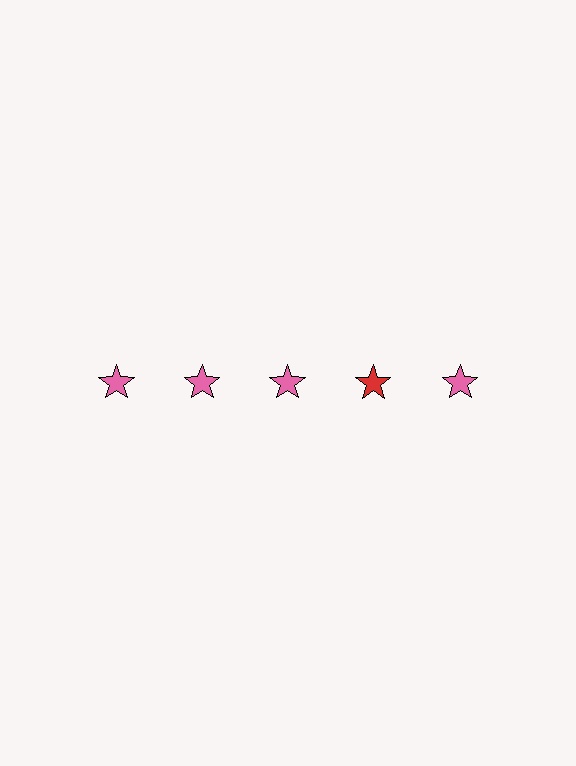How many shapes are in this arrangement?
There are 5 shapes arranged in a grid pattern.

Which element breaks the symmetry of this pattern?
The red star in the top row, second from right column breaks the symmetry. All other shapes are pink stars.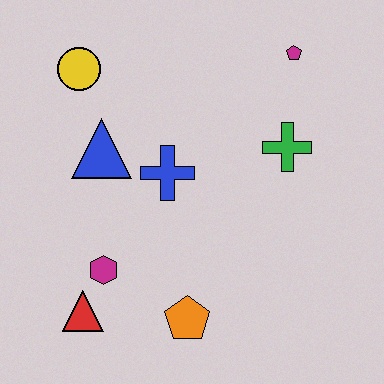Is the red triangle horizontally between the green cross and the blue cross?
No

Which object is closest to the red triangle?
The magenta hexagon is closest to the red triangle.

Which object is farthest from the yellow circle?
The orange pentagon is farthest from the yellow circle.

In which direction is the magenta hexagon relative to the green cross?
The magenta hexagon is to the left of the green cross.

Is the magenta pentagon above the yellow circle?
Yes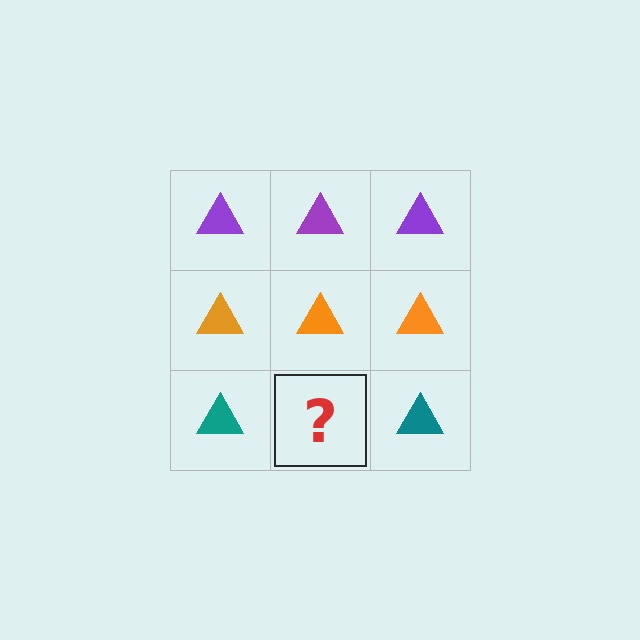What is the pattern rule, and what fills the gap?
The rule is that each row has a consistent color. The gap should be filled with a teal triangle.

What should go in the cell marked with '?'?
The missing cell should contain a teal triangle.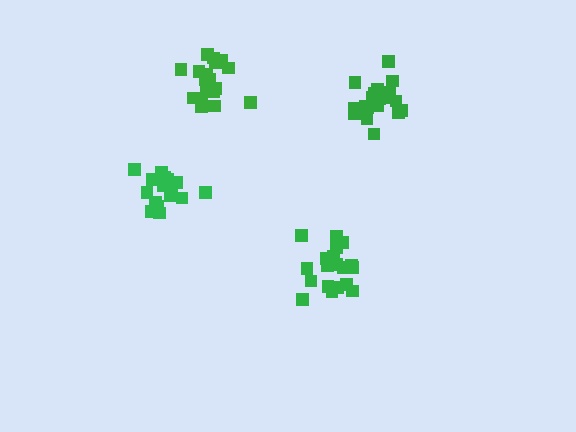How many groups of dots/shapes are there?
There are 4 groups.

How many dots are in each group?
Group 1: 18 dots, Group 2: 18 dots, Group 3: 19 dots, Group 4: 19 dots (74 total).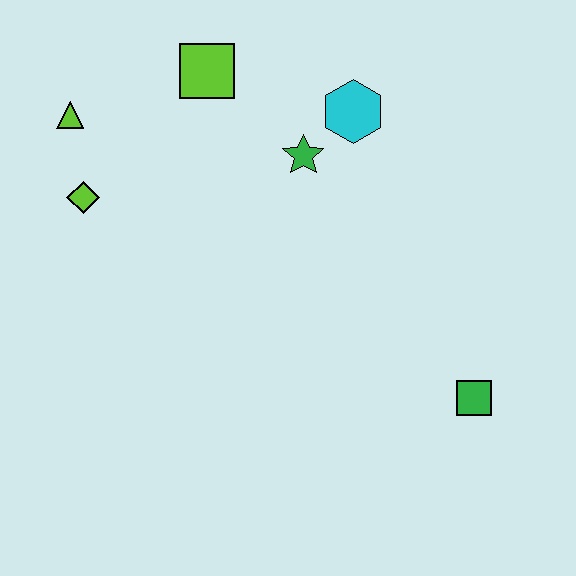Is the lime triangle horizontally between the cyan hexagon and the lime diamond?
No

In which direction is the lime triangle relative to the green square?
The lime triangle is to the left of the green square.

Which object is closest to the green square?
The green star is closest to the green square.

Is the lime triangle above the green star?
Yes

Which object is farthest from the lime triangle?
The green square is farthest from the lime triangle.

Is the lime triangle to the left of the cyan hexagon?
Yes